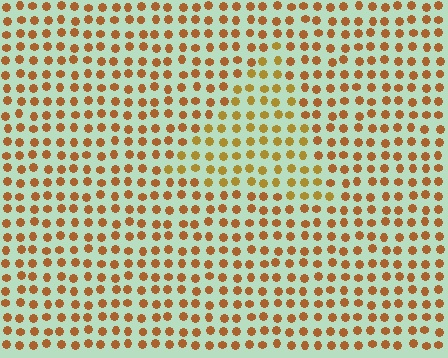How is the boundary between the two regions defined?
The boundary is defined purely by a slight shift in hue (about 21 degrees). Spacing, size, and orientation are identical on both sides.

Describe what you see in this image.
The image is filled with small brown elements in a uniform arrangement. A triangle-shaped region is visible where the elements are tinted to a slightly different hue, forming a subtle color boundary.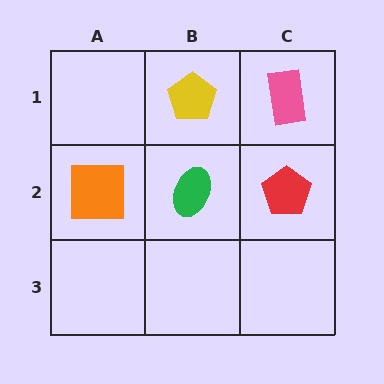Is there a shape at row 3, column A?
No, that cell is empty.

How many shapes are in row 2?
3 shapes.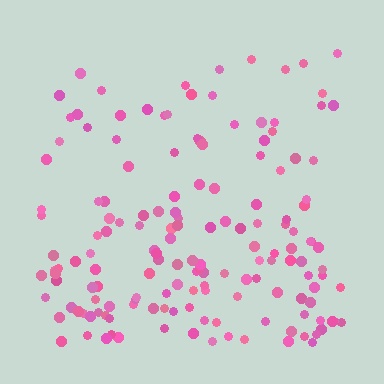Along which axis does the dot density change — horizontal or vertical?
Vertical.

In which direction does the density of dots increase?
From top to bottom, with the bottom side densest.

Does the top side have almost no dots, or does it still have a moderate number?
Still a moderate number, just noticeably fewer than the bottom.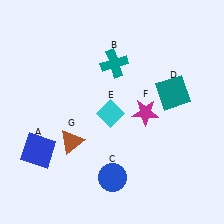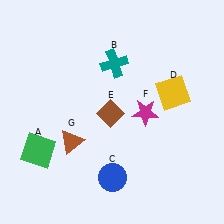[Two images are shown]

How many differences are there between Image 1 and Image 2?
There are 3 differences between the two images.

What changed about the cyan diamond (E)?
In Image 1, E is cyan. In Image 2, it changed to brown.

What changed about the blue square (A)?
In Image 1, A is blue. In Image 2, it changed to green.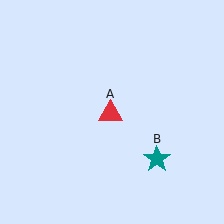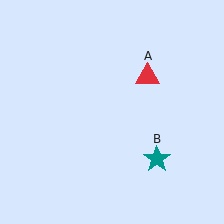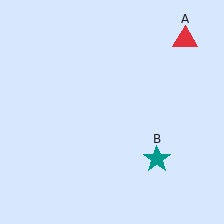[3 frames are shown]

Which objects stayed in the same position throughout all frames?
Teal star (object B) remained stationary.